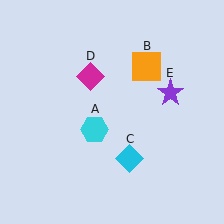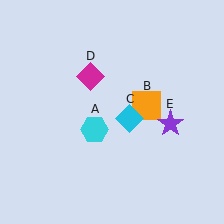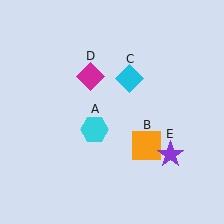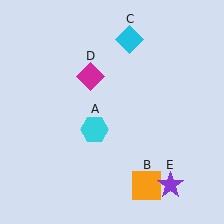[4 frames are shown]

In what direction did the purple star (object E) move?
The purple star (object E) moved down.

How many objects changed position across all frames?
3 objects changed position: orange square (object B), cyan diamond (object C), purple star (object E).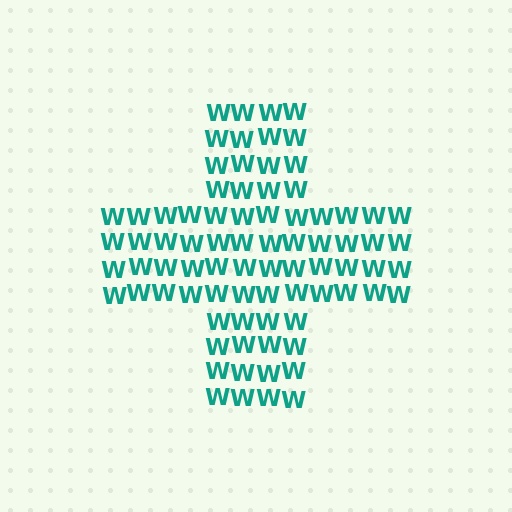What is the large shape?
The large shape is a cross.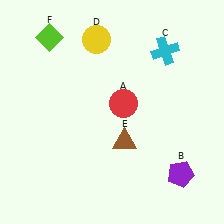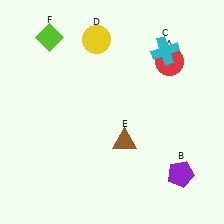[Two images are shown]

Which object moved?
The red circle (A) moved right.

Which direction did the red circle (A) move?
The red circle (A) moved right.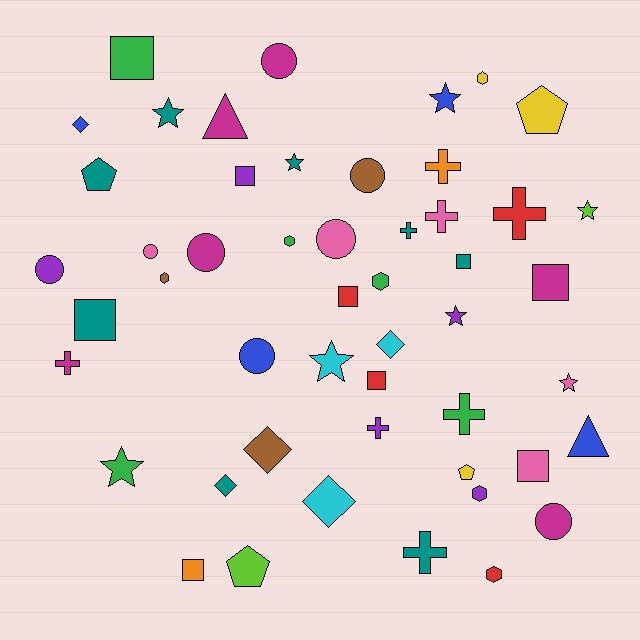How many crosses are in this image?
There are 8 crosses.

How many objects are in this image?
There are 50 objects.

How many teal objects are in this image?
There are 8 teal objects.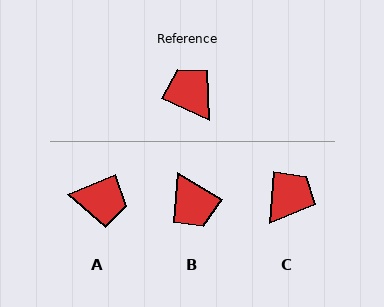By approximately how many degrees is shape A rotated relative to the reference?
Approximately 132 degrees clockwise.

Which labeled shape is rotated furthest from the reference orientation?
B, about 173 degrees away.